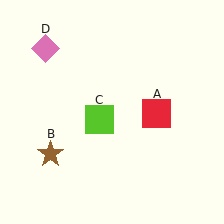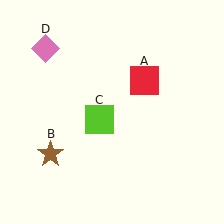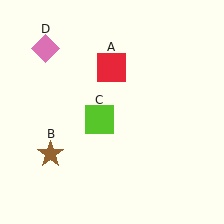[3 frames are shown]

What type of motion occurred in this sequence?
The red square (object A) rotated counterclockwise around the center of the scene.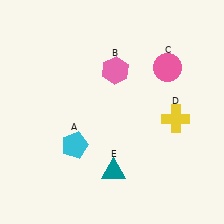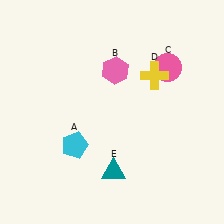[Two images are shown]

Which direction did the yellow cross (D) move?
The yellow cross (D) moved up.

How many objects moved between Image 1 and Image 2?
1 object moved between the two images.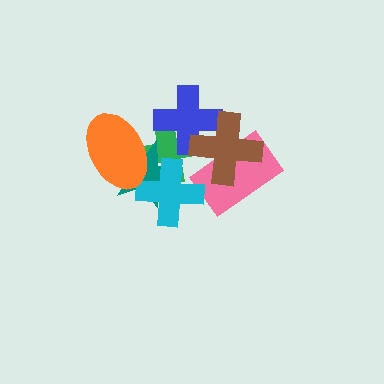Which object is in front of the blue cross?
The brown cross is in front of the blue cross.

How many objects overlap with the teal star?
3 objects overlap with the teal star.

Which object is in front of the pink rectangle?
The brown cross is in front of the pink rectangle.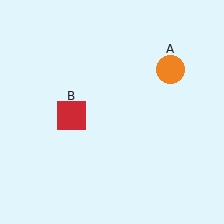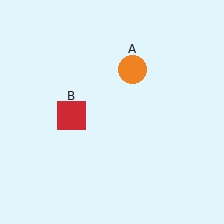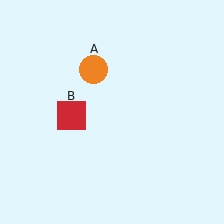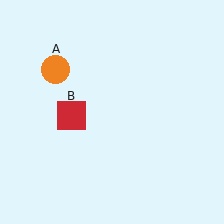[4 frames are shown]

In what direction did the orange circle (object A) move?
The orange circle (object A) moved left.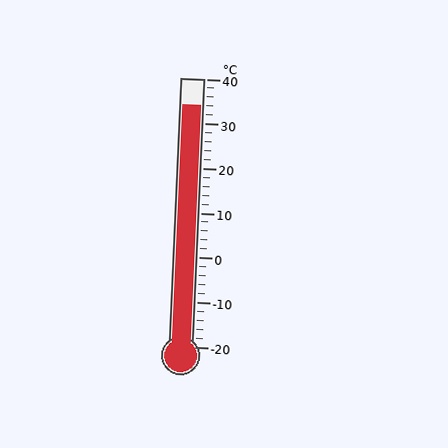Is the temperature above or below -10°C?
The temperature is above -10°C.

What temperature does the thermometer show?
The thermometer shows approximately 34°C.